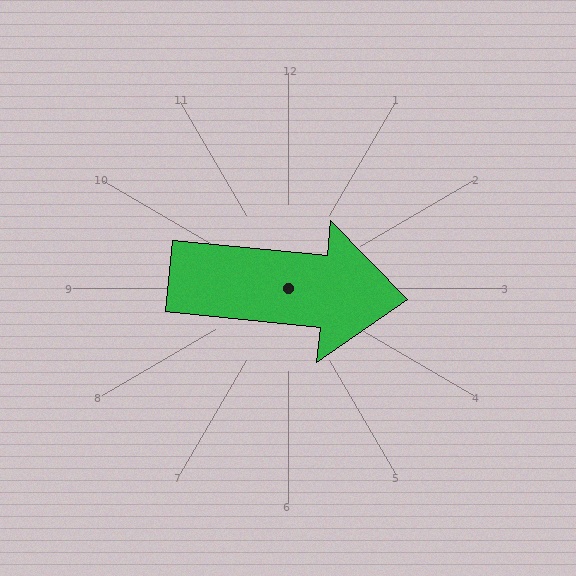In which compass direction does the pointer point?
East.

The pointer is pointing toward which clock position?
Roughly 3 o'clock.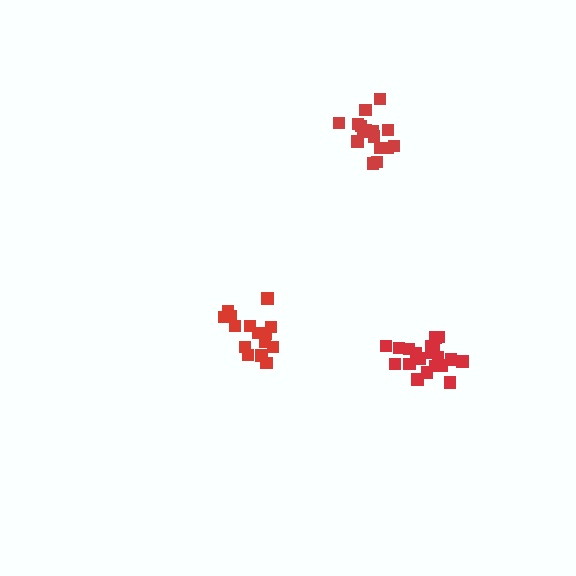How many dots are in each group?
Group 1: 15 dots, Group 2: 16 dots, Group 3: 20 dots (51 total).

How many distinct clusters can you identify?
There are 3 distinct clusters.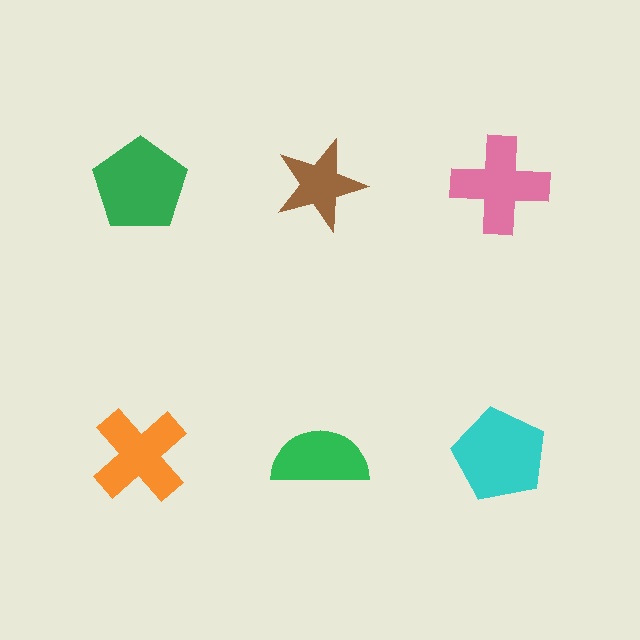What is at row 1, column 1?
A green pentagon.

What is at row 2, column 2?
A green semicircle.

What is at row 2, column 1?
An orange cross.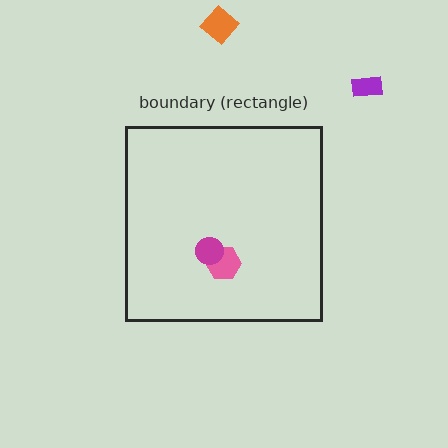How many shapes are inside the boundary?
2 inside, 2 outside.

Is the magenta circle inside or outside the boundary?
Inside.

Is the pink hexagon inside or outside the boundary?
Inside.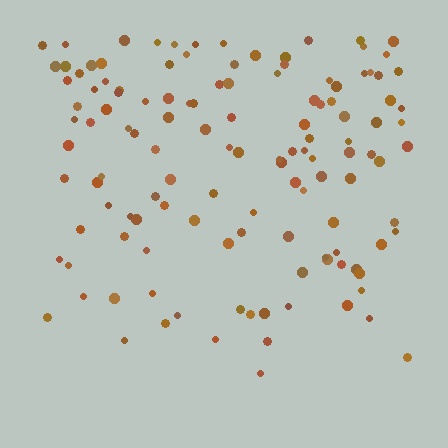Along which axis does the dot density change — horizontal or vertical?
Vertical.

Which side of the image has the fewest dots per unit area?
The bottom.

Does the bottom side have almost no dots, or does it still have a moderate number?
Still a moderate number, just noticeably fewer than the top.